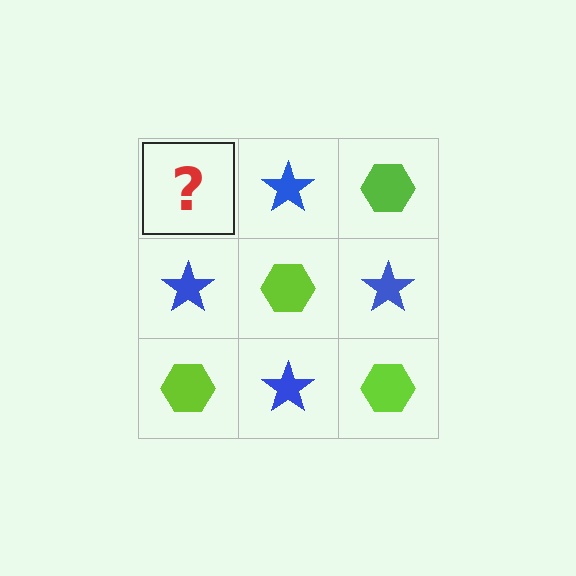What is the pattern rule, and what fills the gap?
The rule is that it alternates lime hexagon and blue star in a checkerboard pattern. The gap should be filled with a lime hexagon.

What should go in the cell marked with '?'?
The missing cell should contain a lime hexagon.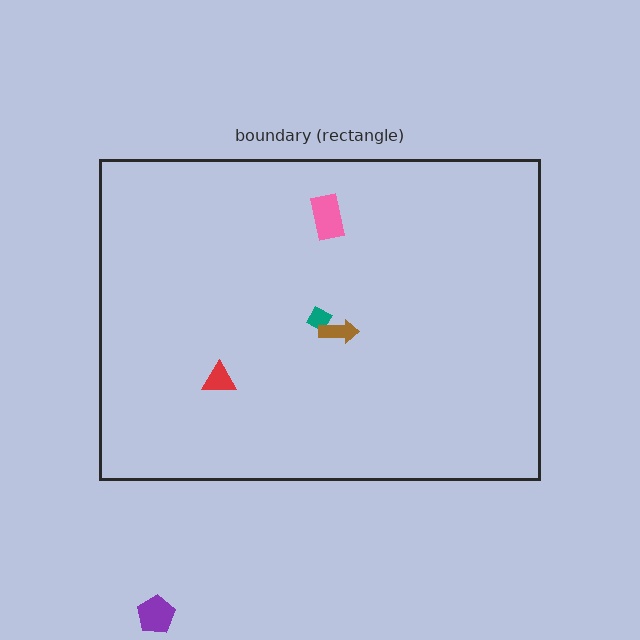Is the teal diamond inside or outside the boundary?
Inside.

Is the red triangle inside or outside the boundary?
Inside.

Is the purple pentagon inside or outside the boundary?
Outside.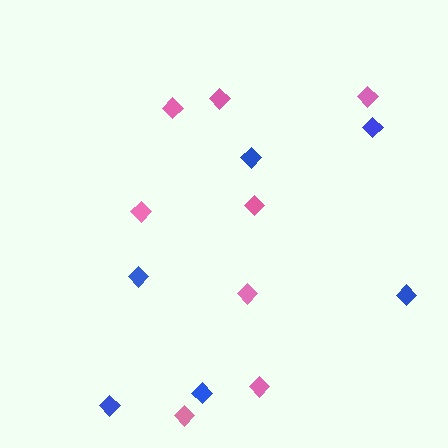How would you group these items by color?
There are 2 groups: one group of pink diamonds (8) and one group of blue diamonds (6).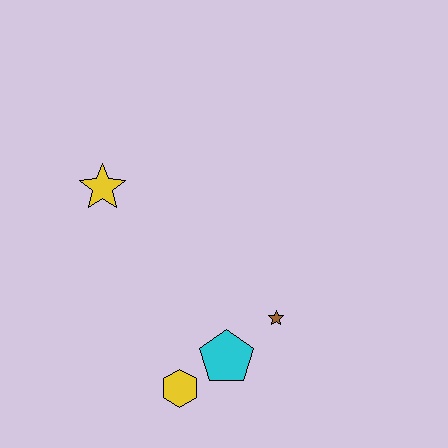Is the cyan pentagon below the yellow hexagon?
No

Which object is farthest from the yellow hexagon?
The yellow star is farthest from the yellow hexagon.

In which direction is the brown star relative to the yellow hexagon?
The brown star is to the right of the yellow hexagon.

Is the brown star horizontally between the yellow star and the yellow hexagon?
No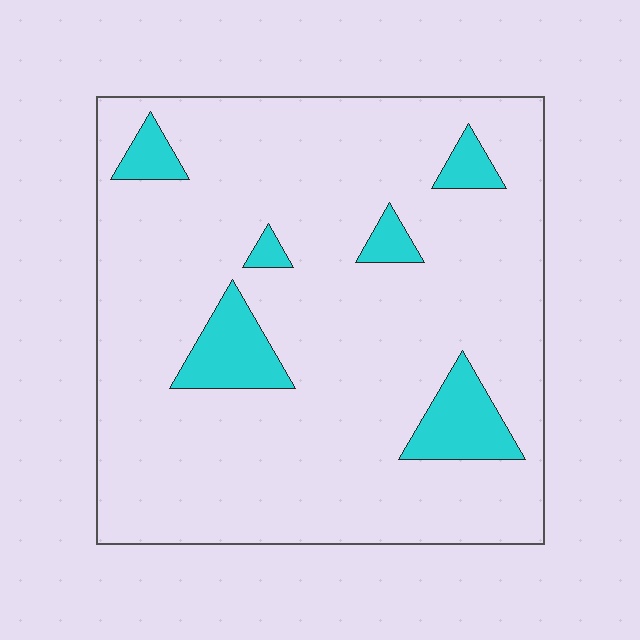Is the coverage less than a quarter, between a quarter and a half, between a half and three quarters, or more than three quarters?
Less than a quarter.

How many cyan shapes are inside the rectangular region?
6.